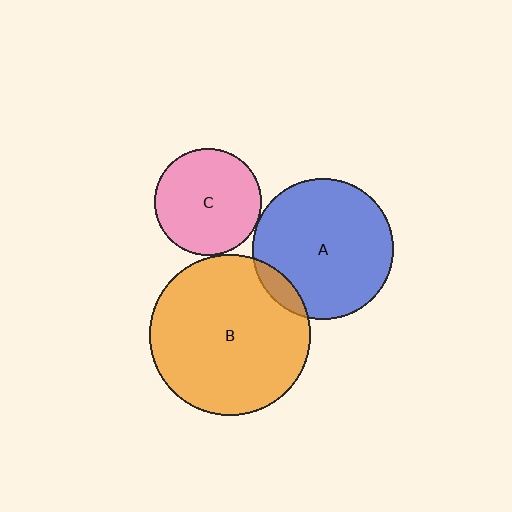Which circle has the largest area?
Circle B (orange).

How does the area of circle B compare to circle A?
Approximately 1.3 times.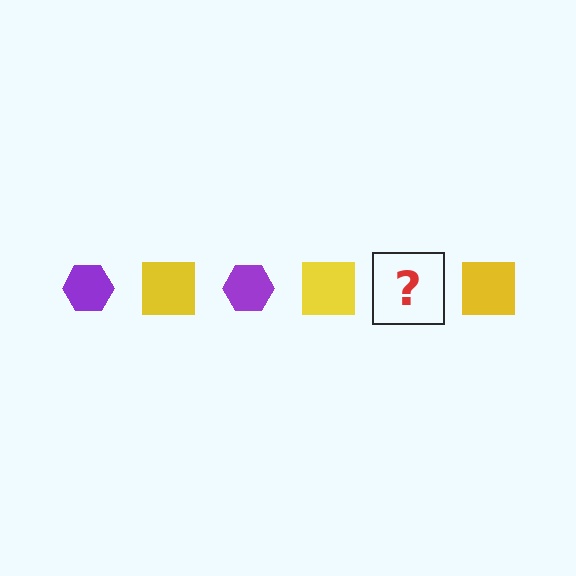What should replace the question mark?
The question mark should be replaced with a purple hexagon.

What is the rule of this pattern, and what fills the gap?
The rule is that the pattern alternates between purple hexagon and yellow square. The gap should be filled with a purple hexagon.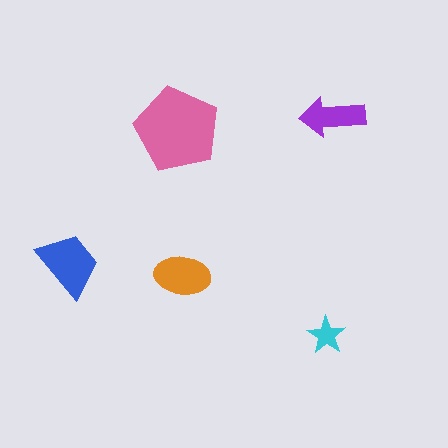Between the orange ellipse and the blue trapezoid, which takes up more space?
The blue trapezoid.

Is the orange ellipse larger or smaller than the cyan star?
Larger.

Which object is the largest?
The pink pentagon.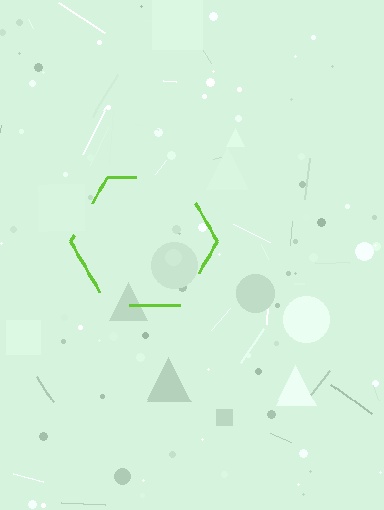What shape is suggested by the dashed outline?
The dashed outline suggests a hexagon.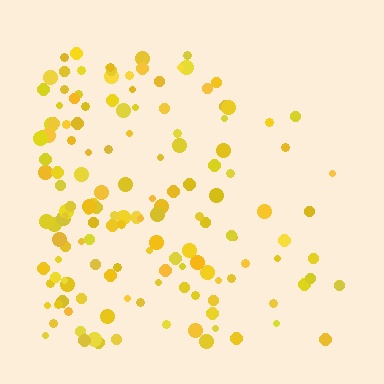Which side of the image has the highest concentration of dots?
The left.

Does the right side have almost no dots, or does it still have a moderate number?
Still a moderate number, just noticeably fewer than the left.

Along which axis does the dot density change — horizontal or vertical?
Horizontal.